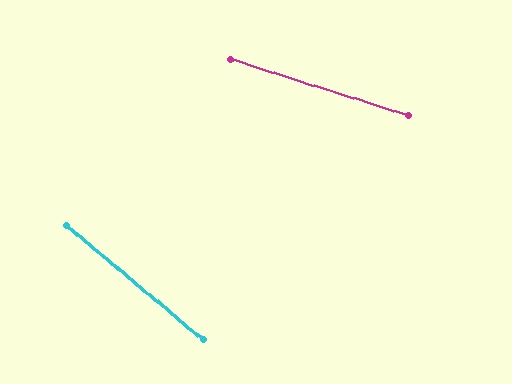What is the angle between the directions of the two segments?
Approximately 23 degrees.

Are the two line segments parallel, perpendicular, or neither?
Neither parallel nor perpendicular — they differ by about 23°.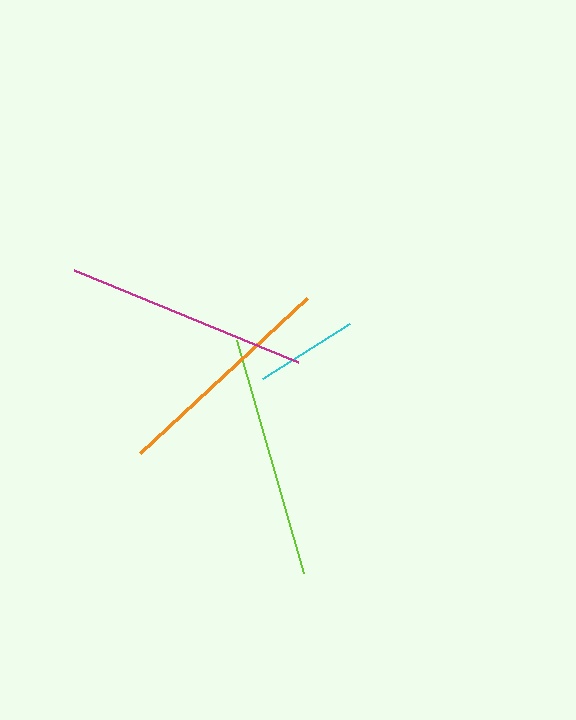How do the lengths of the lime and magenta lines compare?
The lime and magenta lines are approximately the same length.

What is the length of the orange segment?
The orange segment is approximately 228 pixels long.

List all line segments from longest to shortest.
From longest to shortest: lime, magenta, orange, cyan.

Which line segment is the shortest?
The cyan line is the shortest at approximately 103 pixels.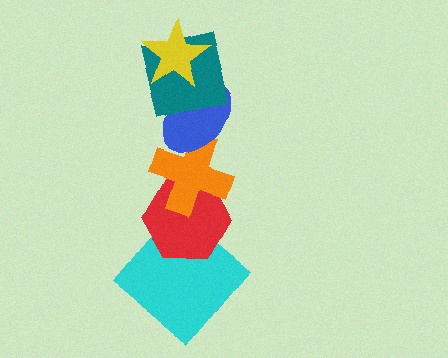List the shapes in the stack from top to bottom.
From top to bottom: the yellow star, the teal square, the blue ellipse, the orange cross, the red hexagon, the cyan diamond.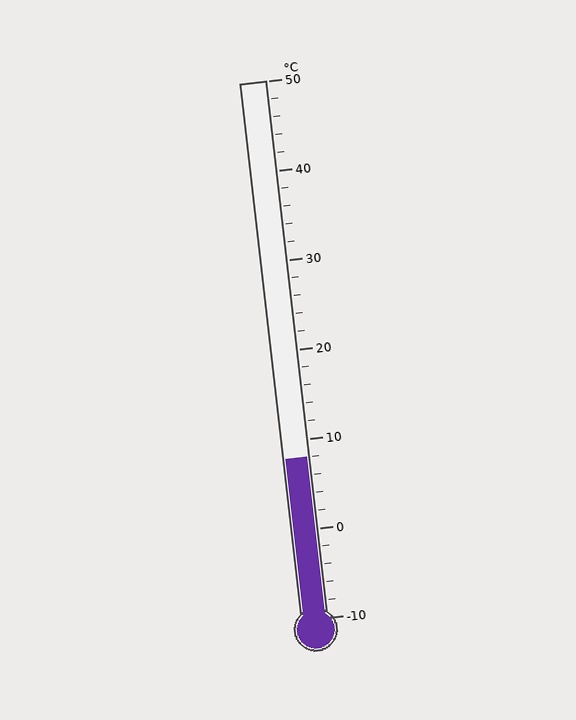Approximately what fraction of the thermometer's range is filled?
The thermometer is filled to approximately 30% of its range.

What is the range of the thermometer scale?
The thermometer scale ranges from -10°C to 50°C.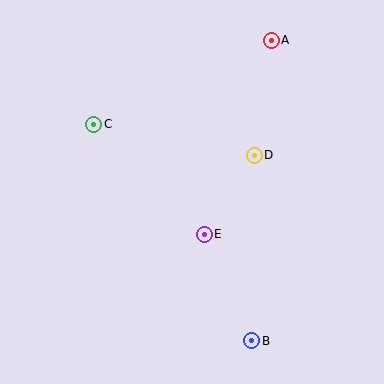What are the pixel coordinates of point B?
Point B is at (252, 341).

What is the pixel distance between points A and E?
The distance between A and E is 205 pixels.